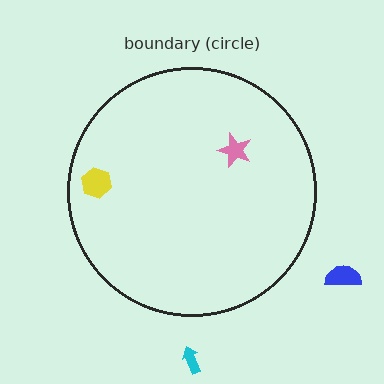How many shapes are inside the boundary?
2 inside, 2 outside.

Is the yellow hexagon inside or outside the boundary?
Inside.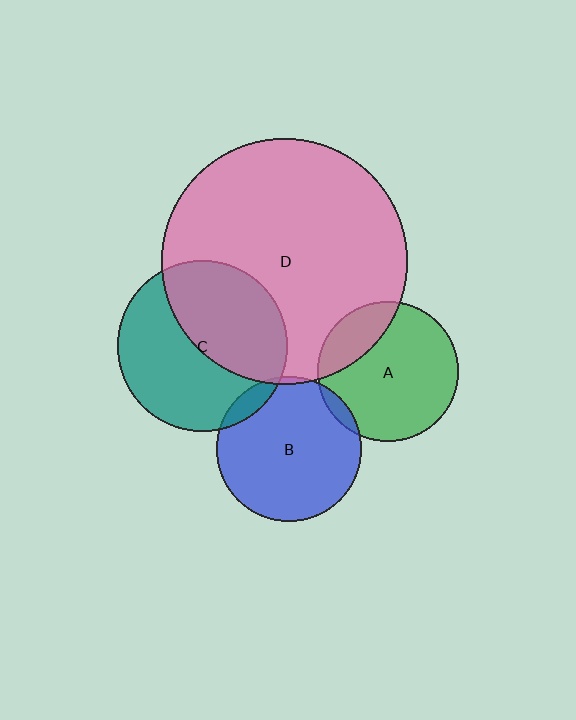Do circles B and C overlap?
Yes.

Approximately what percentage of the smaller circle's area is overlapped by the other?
Approximately 10%.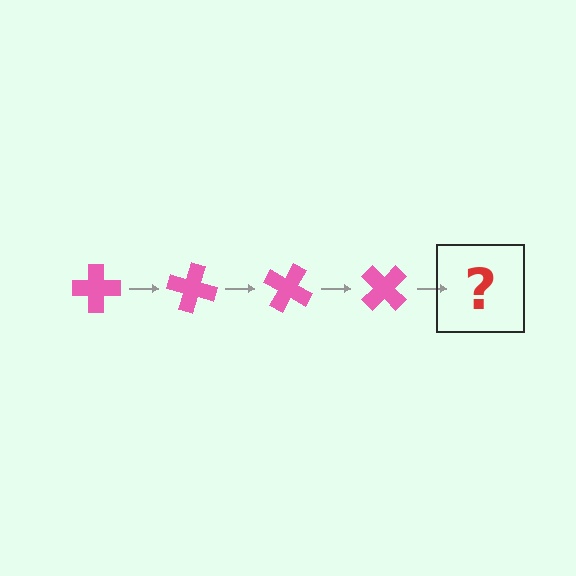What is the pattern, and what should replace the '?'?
The pattern is that the cross rotates 15 degrees each step. The '?' should be a pink cross rotated 60 degrees.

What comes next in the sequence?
The next element should be a pink cross rotated 60 degrees.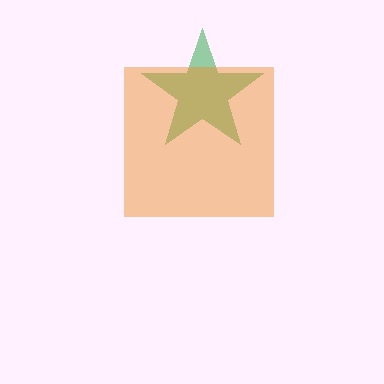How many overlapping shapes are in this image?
There are 2 overlapping shapes in the image.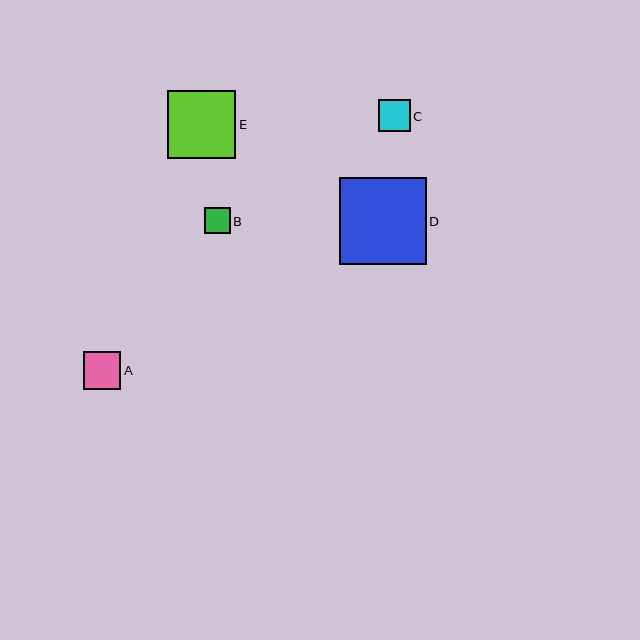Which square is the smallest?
Square B is the smallest with a size of approximately 26 pixels.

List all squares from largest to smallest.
From largest to smallest: D, E, A, C, B.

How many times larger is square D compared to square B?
Square D is approximately 3.4 times the size of square B.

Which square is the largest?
Square D is the largest with a size of approximately 87 pixels.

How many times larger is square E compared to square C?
Square E is approximately 2.1 times the size of square C.